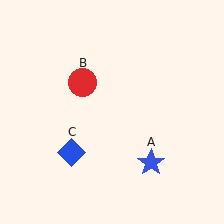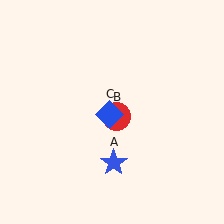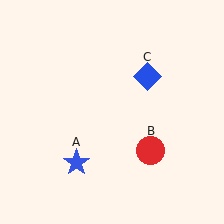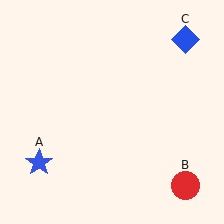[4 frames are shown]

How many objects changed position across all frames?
3 objects changed position: blue star (object A), red circle (object B), blue diamond (object C).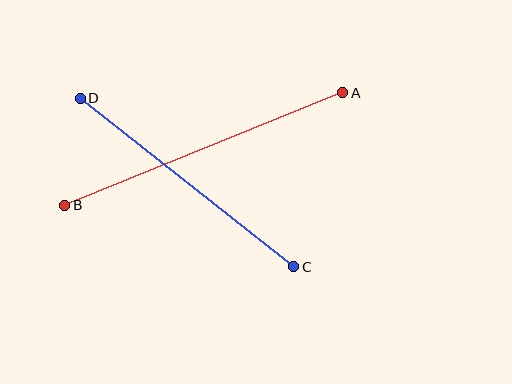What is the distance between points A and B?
The distance is approximately 299 pixels.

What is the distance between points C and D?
The distance is approximately 272 pixels.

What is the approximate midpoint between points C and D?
The midpoint is at approximately (187, 183) pixels.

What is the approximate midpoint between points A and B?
The midpoint is at approximately (204, 149) pixels.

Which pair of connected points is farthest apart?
Points A and B are farthest apart.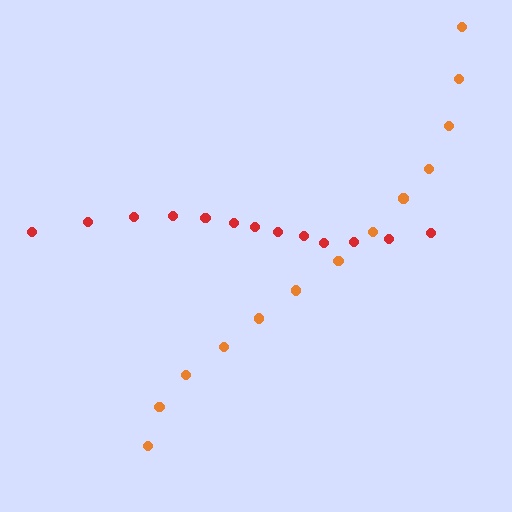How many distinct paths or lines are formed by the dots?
There are 2 distinct paths.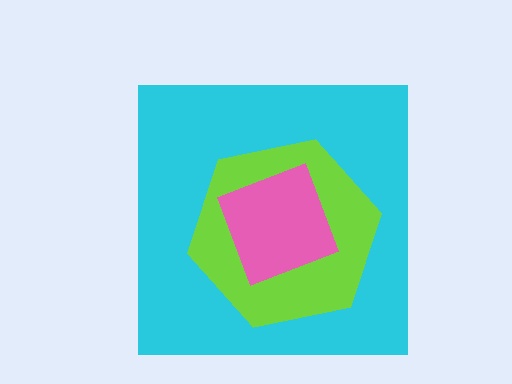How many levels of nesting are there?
3.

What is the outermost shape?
The cyan square.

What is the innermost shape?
The pink diamond.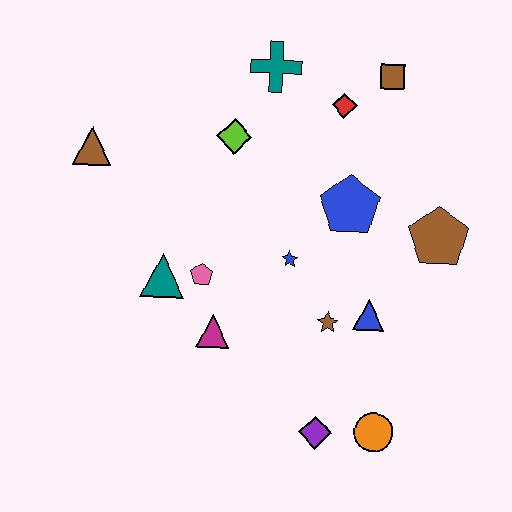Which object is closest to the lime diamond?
The teal cross is closest to the lime diamond.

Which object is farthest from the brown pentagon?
The brown triangle is farthest from the brown pentagon.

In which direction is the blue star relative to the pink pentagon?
The blue star is to the right of the pink pentagon.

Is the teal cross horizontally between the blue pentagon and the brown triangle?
Yes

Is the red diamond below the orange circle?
No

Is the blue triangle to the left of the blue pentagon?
No